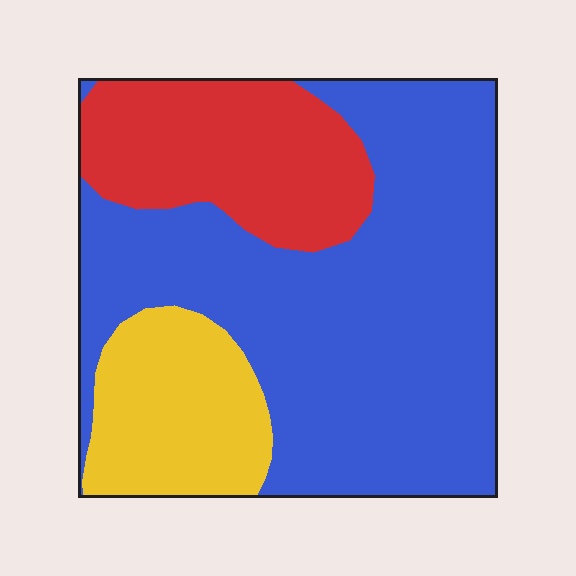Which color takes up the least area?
Yellow, at roughly 15%.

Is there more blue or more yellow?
Blue.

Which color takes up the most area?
Blue, at roughly 60%.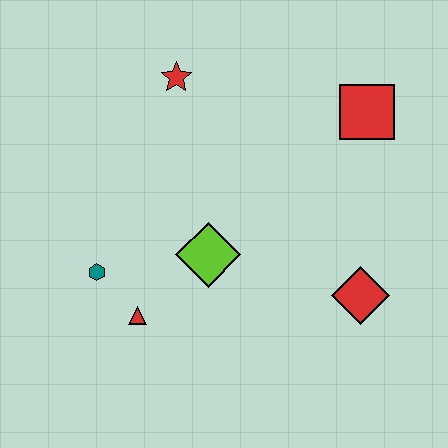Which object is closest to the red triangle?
The teal hexagon is closest to the red triangle.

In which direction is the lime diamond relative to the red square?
The lime diamond is to the left of the red square.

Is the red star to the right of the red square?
No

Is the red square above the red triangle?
Yes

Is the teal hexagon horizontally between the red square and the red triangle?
No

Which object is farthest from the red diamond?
The red star is farthest from the red diamond.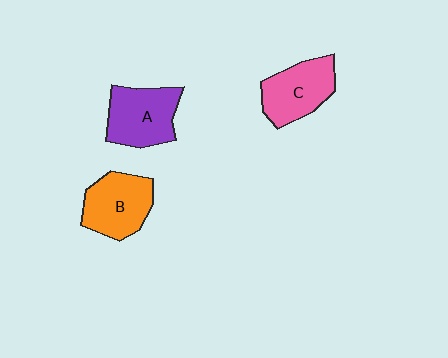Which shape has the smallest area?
Shape C (pink).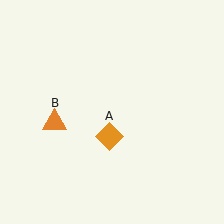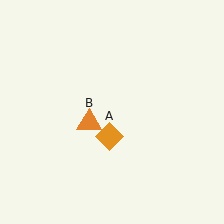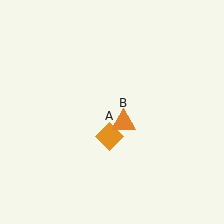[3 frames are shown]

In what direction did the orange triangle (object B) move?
The orange triangle (object B) moved right.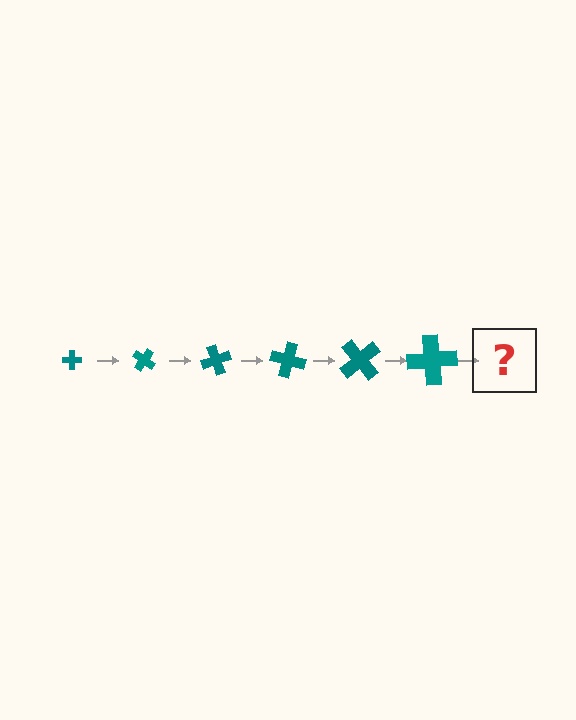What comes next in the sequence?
The next element should be a cross, larger than the previous one and rotated 210 degrees from the start.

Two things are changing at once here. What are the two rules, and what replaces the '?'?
The two rules are that the cross grows larger each step and it rotates 35 degrees each step. The '?' should be a cross, larger than the previous one and rotated 210 degrees from the start.